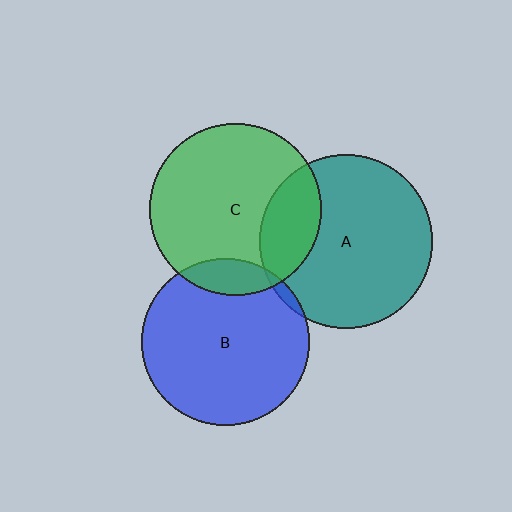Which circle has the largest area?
Circle A (teal).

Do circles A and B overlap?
Yes.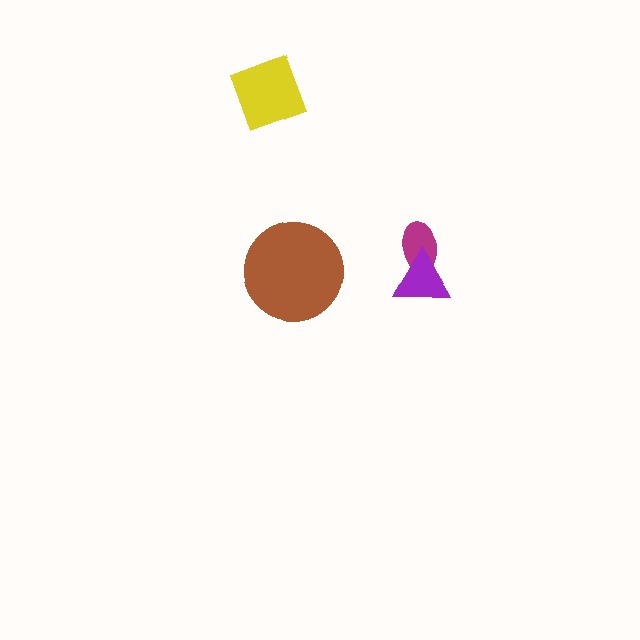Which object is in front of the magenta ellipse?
The purple triangle is in front of the magenta ellipse.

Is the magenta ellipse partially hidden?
Yes, it is partially covered by another shape.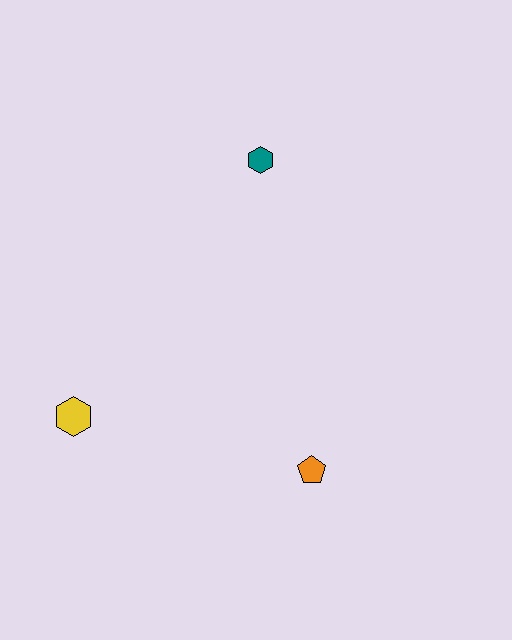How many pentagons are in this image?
There is 1 pentagon.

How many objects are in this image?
There are 3 objects.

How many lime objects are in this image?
There are no lime objects.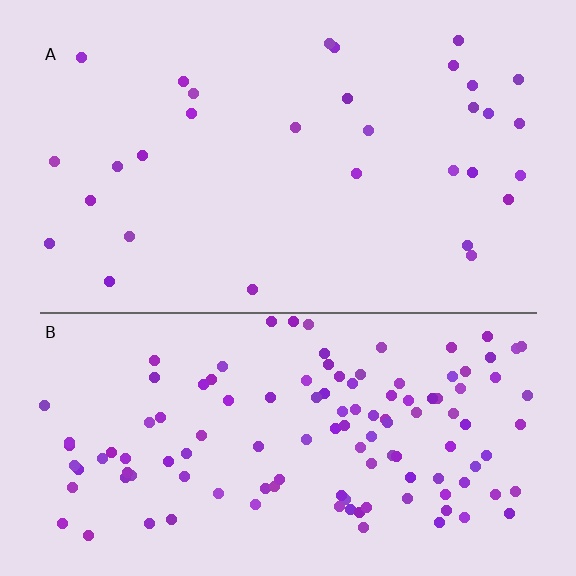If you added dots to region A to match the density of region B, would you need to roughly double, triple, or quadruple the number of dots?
Approximately quadruple.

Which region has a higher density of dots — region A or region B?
B (the bottom).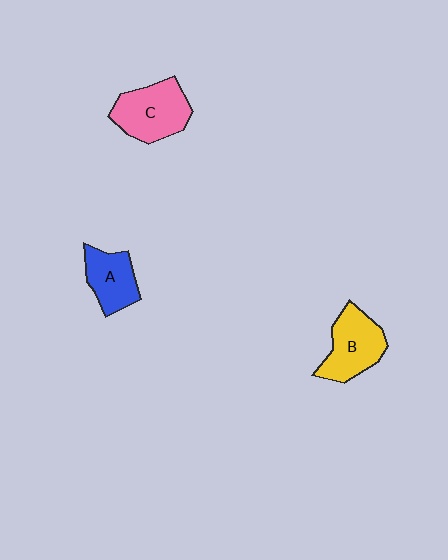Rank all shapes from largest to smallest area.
From largest to smallest: C (pink), B (yellow), A (blue).